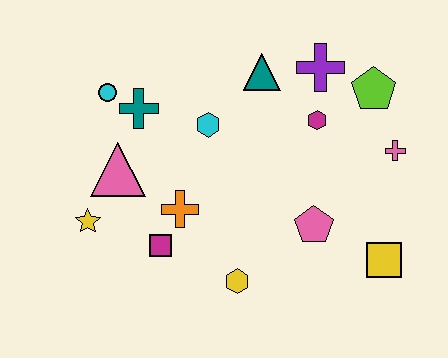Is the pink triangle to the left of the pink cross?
Yes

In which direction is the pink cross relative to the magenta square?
The pink cross is to the right of the magenta square.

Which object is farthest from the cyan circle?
The yellow square is farthest from the cyan circle.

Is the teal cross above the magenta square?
Yes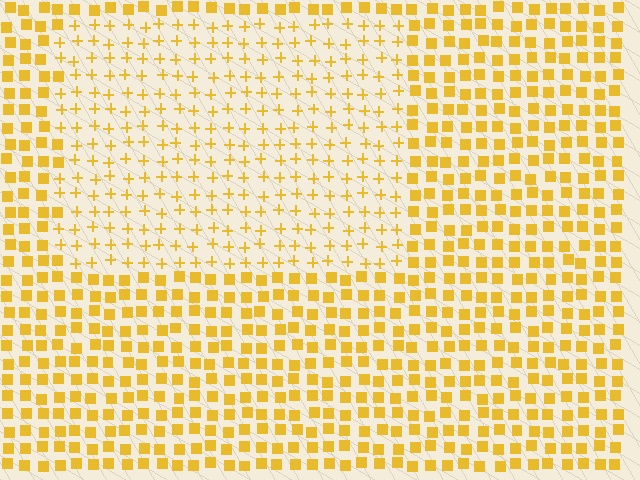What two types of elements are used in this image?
The image uses plus signs inside the rectangle region and squares outside it.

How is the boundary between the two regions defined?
The boundary is defined by a change in element shape: plus signs inside vs. squares outside. All elements share the same color and spacing.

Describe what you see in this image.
The image is filled with small yellow elements arranged in a uniform grid. A rectangle-shaped region contains plus signs, while the surrounding area contains squares. The boundary is defined purely by the change in element shape.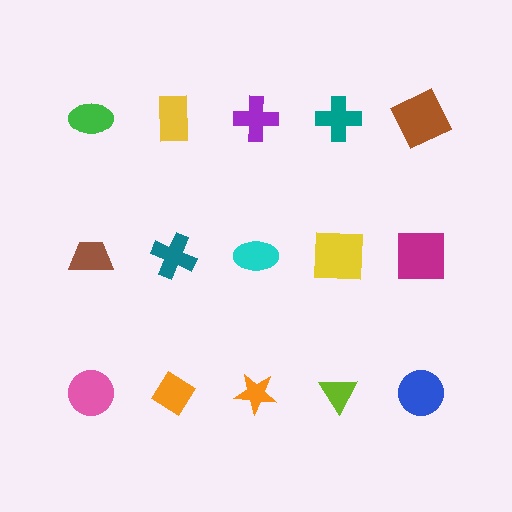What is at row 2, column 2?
A teal cross.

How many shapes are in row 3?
5 shapes.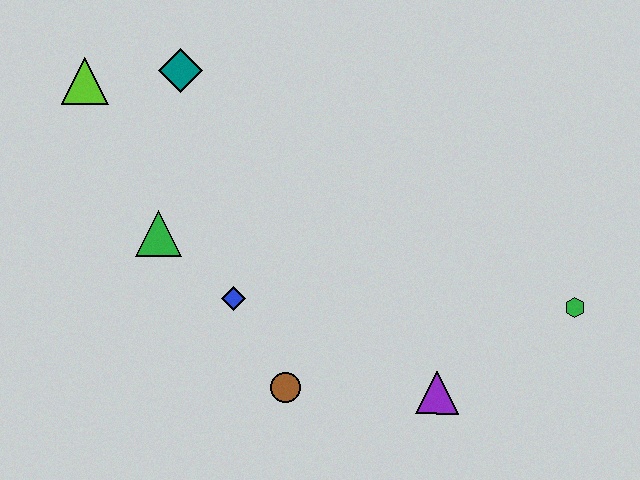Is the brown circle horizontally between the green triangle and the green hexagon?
Yes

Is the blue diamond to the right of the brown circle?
No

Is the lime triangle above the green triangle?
Yes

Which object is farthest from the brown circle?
The lime triangle is farthest from the brown circle.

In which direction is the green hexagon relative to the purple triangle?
The green hexagon is to the right of the purple triangle.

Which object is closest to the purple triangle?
The brown circle is closest to the purple triangle.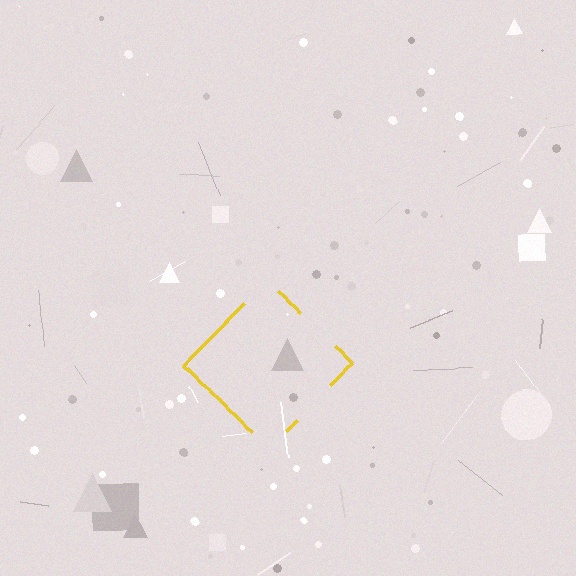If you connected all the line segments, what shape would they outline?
They would outline a diamond.